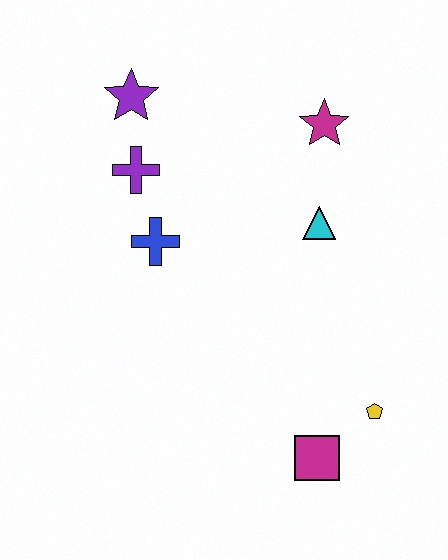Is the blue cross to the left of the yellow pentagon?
Yes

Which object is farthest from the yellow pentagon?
The purple star is farthest from the yellow pentagon.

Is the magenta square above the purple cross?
No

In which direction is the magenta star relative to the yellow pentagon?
The magenta star is above the yellow pentagon.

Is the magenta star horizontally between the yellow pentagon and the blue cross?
Yes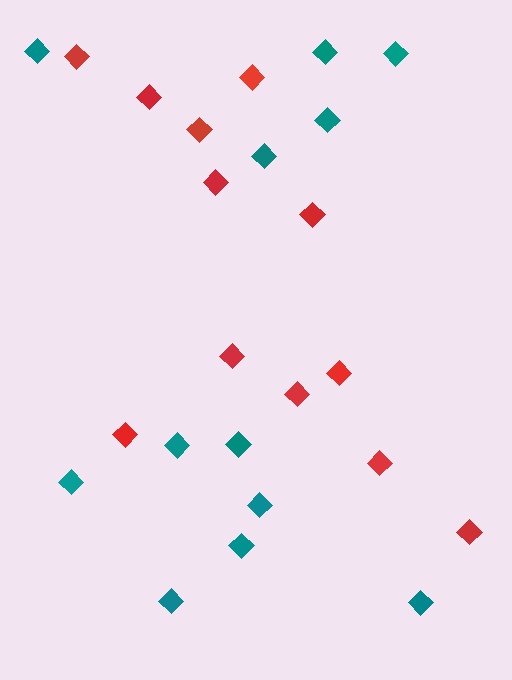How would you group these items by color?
There are 2 groups: one group of red diamonds (12) and one group of teal diamonds (12).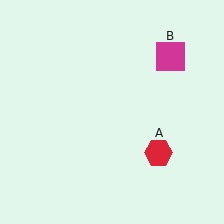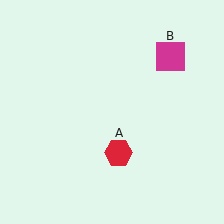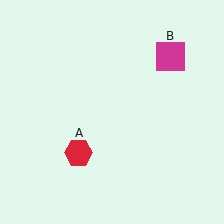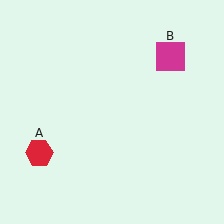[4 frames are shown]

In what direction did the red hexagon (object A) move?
The red hexagon (object A) moved left.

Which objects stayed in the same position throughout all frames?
Magenta square (object B) remained stationary.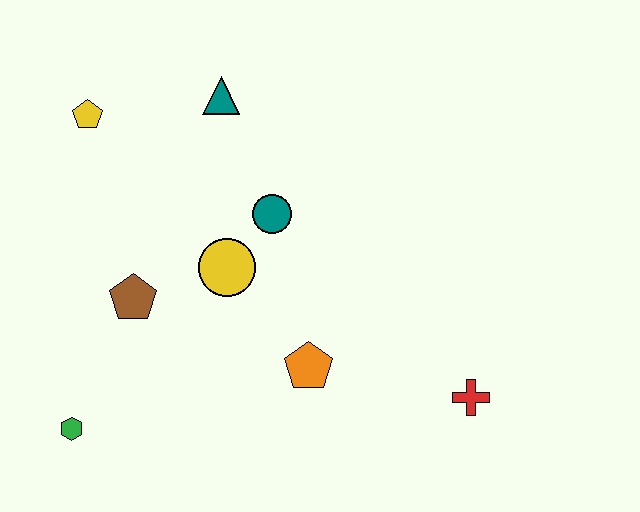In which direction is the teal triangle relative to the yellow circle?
The teal triangle is above the yellow circle.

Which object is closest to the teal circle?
The yellow circle is closest to the teal circle.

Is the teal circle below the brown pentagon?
No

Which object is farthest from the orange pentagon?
The yellow pentagon is farthest from the orange pentagon.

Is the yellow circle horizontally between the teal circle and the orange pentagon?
No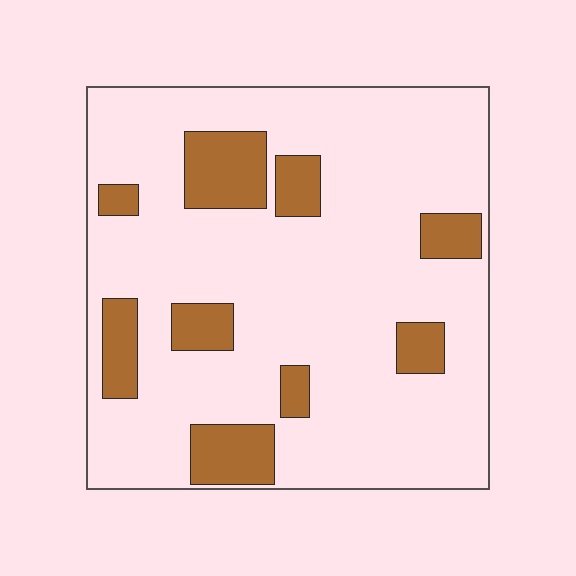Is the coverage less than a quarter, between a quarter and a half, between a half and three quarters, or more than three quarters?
Less than a quarter.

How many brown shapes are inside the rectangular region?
9.